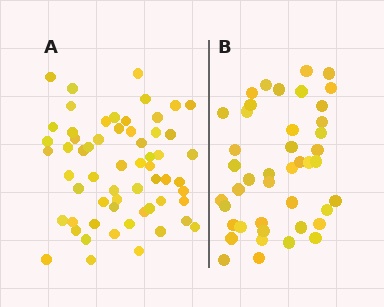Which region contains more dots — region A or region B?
Region A (the left region) has more dots.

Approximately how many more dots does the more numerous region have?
Region A has approximately 15 more dots than region B.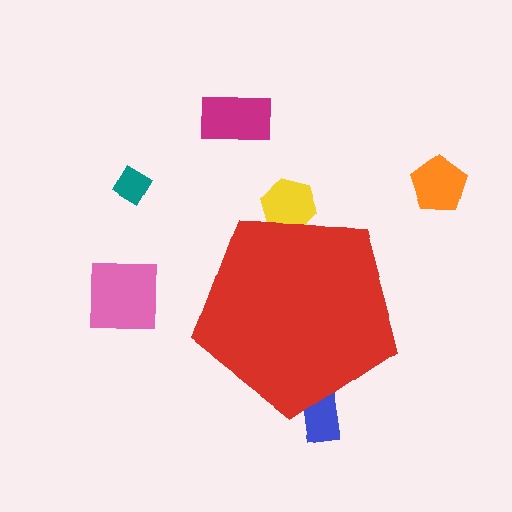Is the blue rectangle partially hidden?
Yes, the blue rectangle is partially hidden behind the red pentagon.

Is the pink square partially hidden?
No, the pink square is fully visible.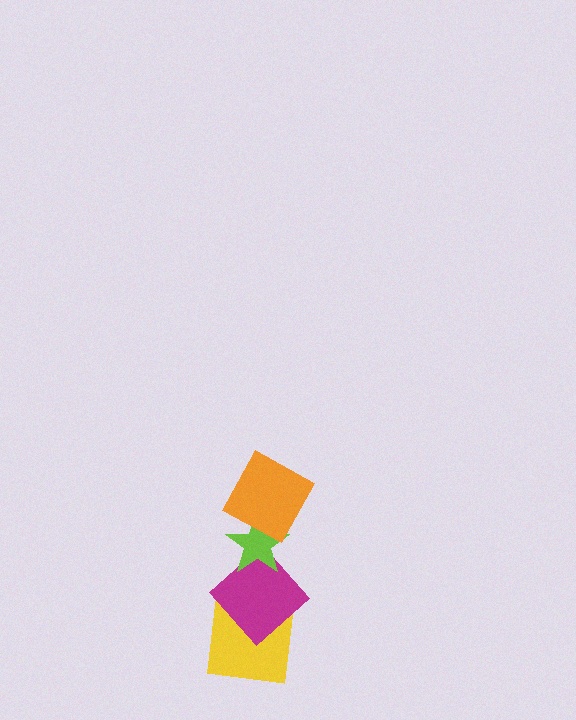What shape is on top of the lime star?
The orange square is on top of the lime star.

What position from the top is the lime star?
The lime star is 2nd from the top.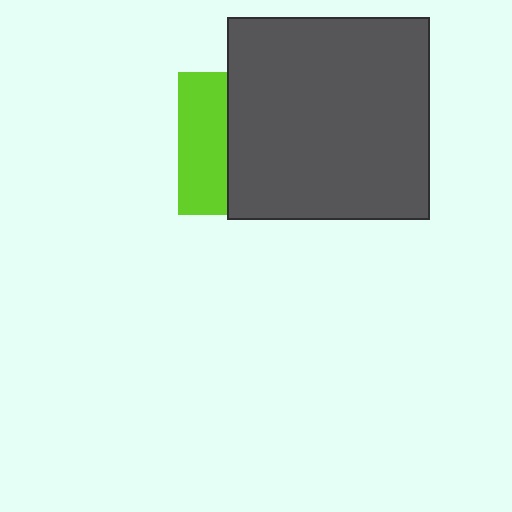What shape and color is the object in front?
The object in front is a dark gray square.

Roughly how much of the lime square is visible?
A small part of it is visible (roughly 35%).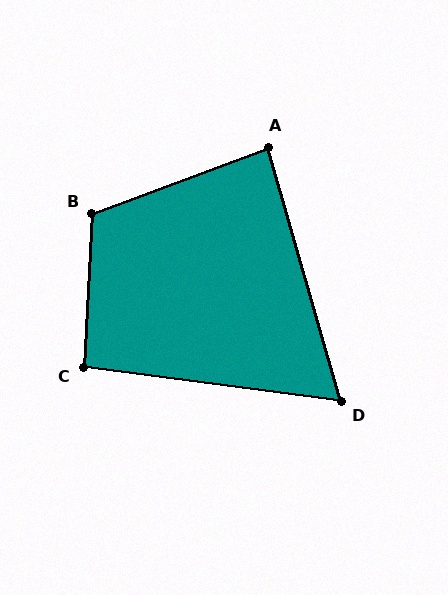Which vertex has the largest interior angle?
B, at approximately 113 degrees.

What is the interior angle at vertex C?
Approximately 95 degrees (approximately right).